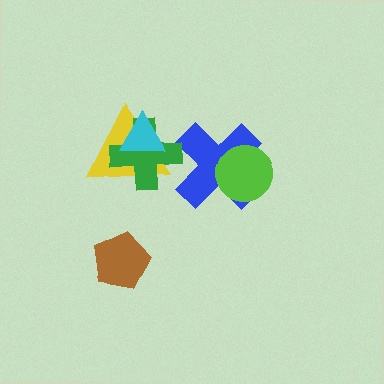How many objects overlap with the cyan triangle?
2 objects overlap with the cyan triangle.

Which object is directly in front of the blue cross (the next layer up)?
The green cross is directly in front of the blue cross.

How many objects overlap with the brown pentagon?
0 objects overlap with the brown pentagon.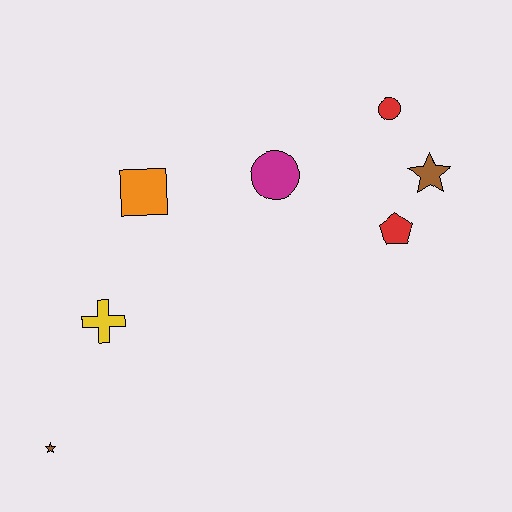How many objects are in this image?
There are 7 objects.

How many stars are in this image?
There are 2 stars.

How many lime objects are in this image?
There are no lime objects.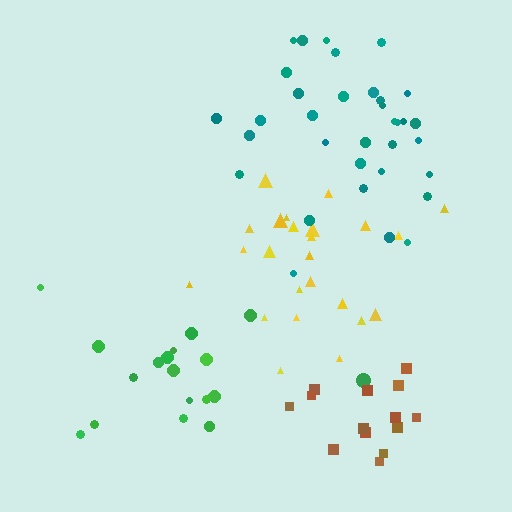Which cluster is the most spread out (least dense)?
Green.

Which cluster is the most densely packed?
Brown.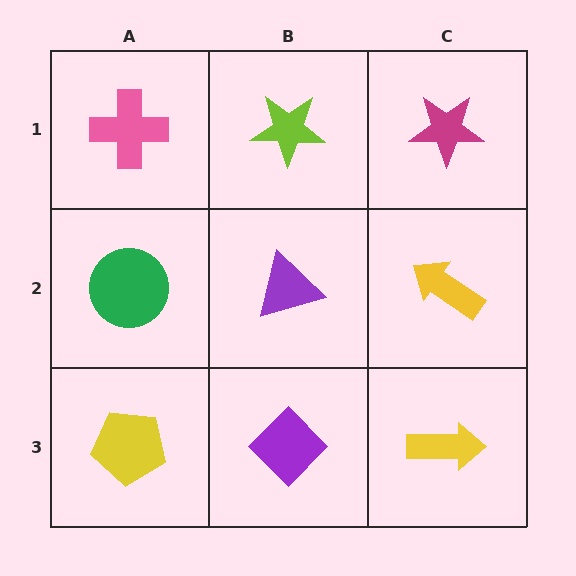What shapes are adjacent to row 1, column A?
A green circle (row 2, column A), a lime star (row 1, column B).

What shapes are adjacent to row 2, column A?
A pink cross (row 1, column A), a yellow pentagon (row 3, column A), a purple triangle (row 2, column B).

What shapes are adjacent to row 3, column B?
A purple triangle (row 2, column B), a yellow pentagon (row 3, column A), a yellow arrow (row 3, column C).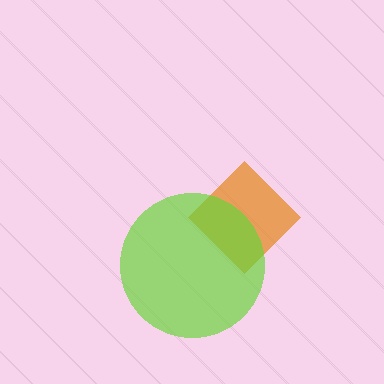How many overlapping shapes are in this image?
There are 2 overlapping shapes in the image.